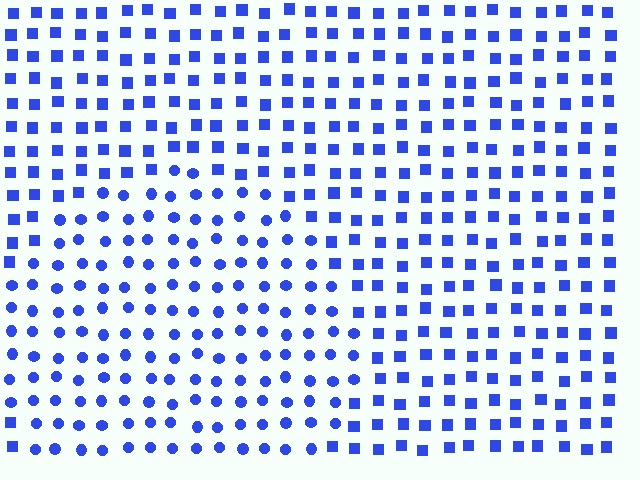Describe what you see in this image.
The image is filled with small blue elements arranged in a uniform grid. A circle-shaped region contains circles, while the surrounding area contains squares. The boundary is defined purely by the change in element shape.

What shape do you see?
I see a circle.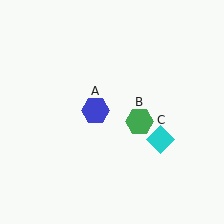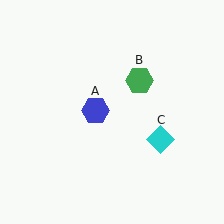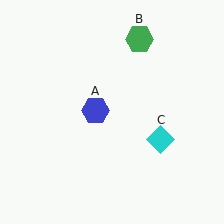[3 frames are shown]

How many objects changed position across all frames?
1 object changed position: green hexagon (object B).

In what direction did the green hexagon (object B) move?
The green hexagon (object B) moved up.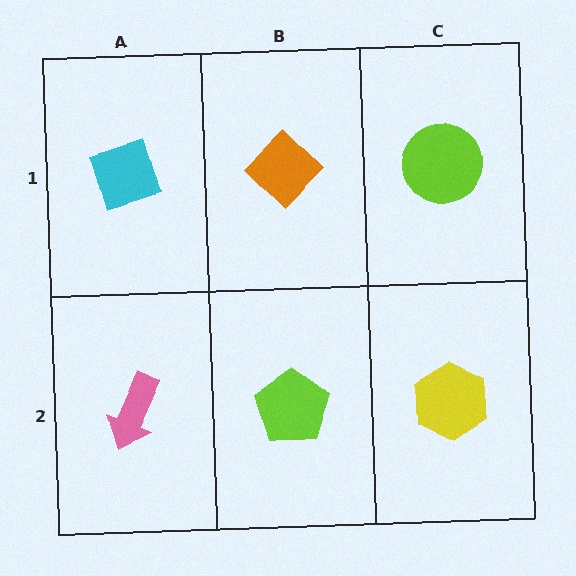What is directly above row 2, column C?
A lime circle.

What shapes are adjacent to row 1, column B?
A lime pentagon (row 2, column B), a cyan diamond (row 1, column A), a lime circle (row 1, column C).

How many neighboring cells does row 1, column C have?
2.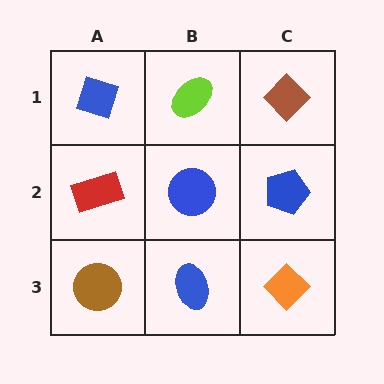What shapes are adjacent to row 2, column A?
A blue diamond (row 1, column A), a brown circle (row 3, column A), a blue circle (row 2, column B).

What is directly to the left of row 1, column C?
A lime ellipse.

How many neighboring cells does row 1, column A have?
2.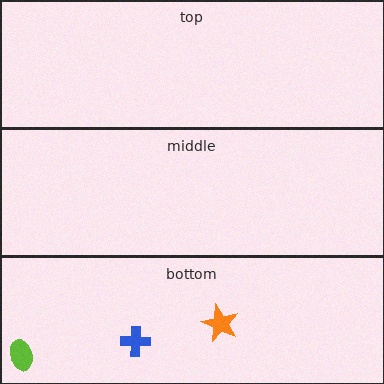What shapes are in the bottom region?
The lime ellipse, the orange star, the blue cross.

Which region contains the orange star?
The bottom region.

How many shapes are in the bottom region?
3.